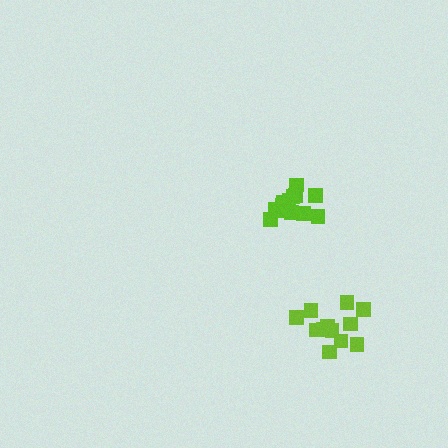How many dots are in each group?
Group 1: 14 dots, Group 2: 15 dots (29 total).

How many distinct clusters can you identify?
There are 2 distinct clusters.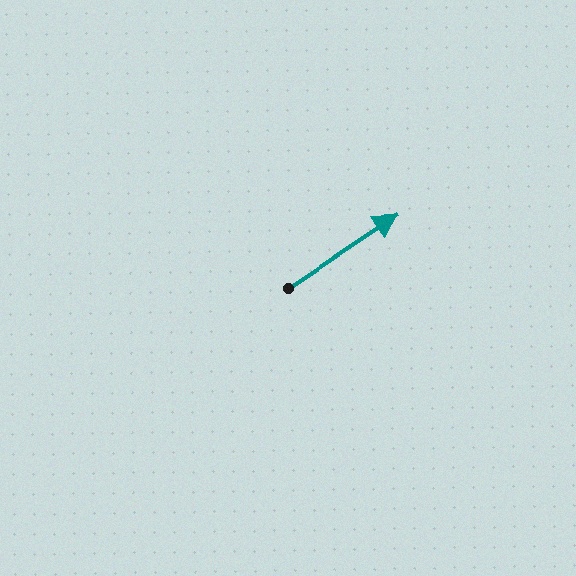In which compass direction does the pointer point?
Northeast.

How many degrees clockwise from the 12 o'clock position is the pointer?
Approximately 57 degrees.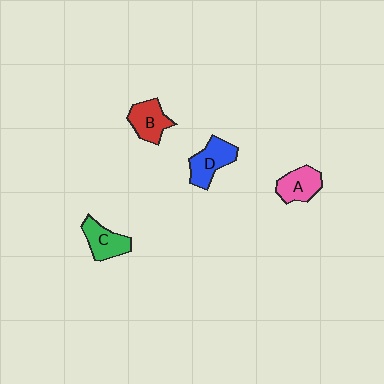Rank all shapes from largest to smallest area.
From largest to smallest: D (blue), B (red), C (green), A (pink).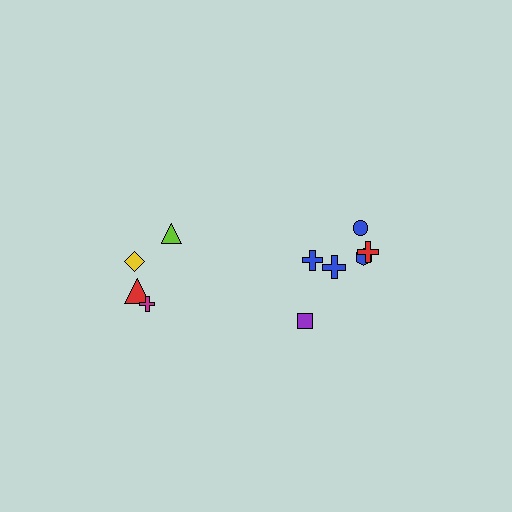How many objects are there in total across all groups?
There are 10 objects.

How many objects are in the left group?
There are 4 objects.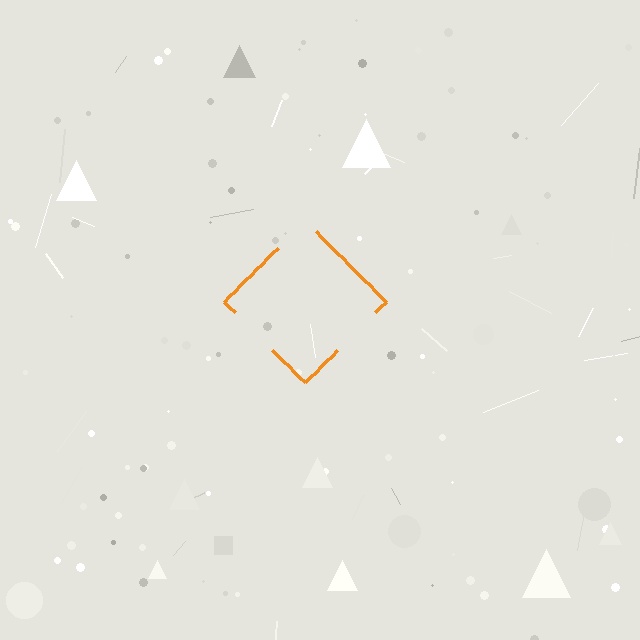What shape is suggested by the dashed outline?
The dashed outline suggests a diamond.